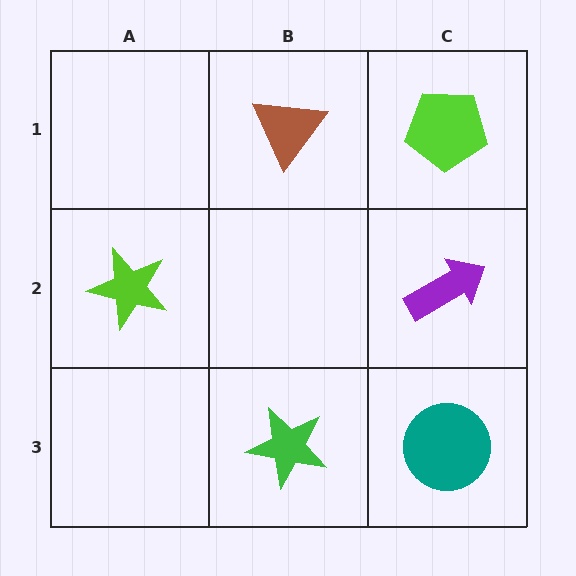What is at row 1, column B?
A brown triangle.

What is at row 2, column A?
A lime star.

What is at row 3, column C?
A teal circle.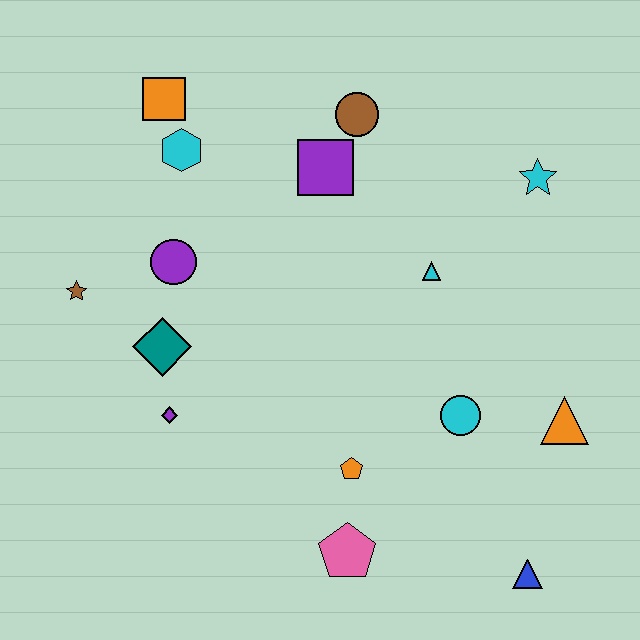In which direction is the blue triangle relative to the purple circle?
The blue triangle is to the right of the purple circle.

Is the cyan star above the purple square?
No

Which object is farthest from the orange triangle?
The orange square is farthest from the orange triangle.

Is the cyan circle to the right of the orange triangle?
No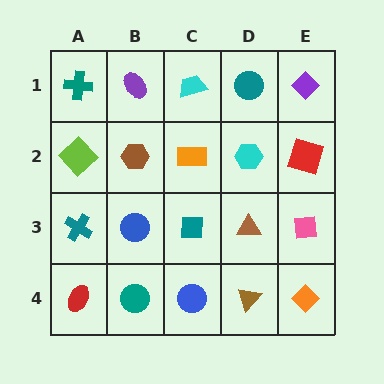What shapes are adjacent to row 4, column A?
A teal cross (row 3, column A), a teal circle (row 4, column B).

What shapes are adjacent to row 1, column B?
A brown hexagon (row 2, column B), a teal cross (row 1, column A), a cyan trapezoid (row 1, column C).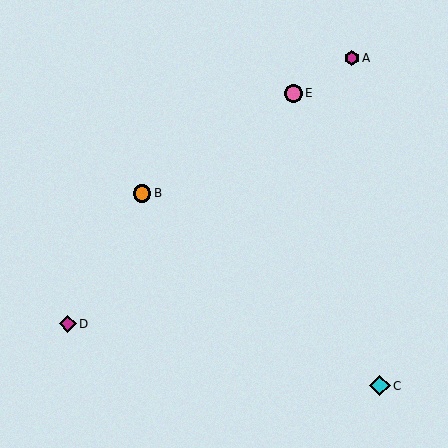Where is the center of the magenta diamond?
The center of the magenta diamond is at (68, 324).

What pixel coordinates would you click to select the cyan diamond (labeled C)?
Click at (380, 386) to select the cyan diamond C.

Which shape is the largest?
The cyan diamond (labeled C) is the largest.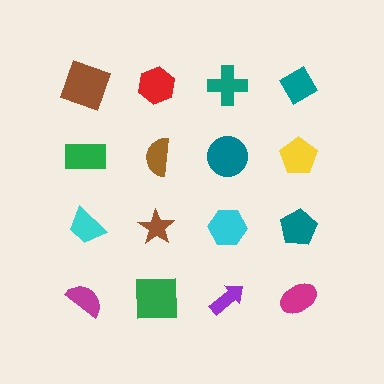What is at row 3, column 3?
A cyan hexagon.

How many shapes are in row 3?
4 shapes.